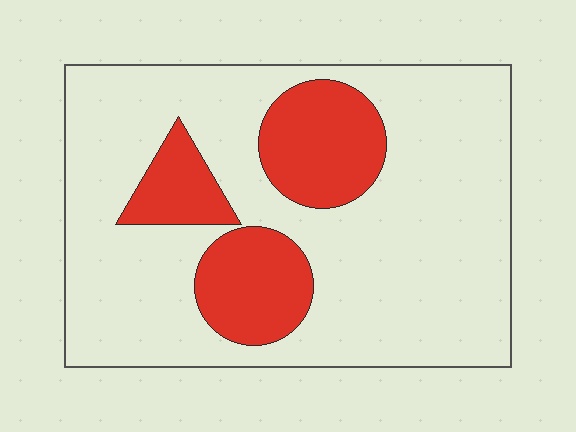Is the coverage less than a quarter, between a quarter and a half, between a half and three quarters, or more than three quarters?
Less than a quarter.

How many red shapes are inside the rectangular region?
3.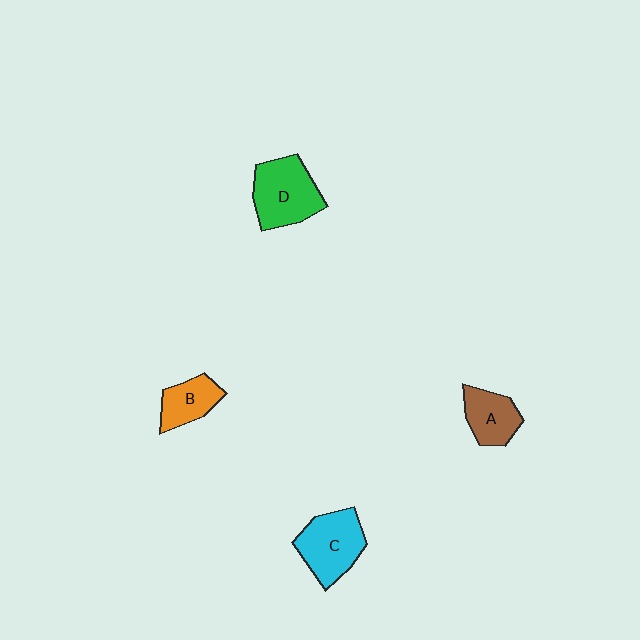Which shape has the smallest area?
Shape B (orange).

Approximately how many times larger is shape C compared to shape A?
Approximately 1.4 times.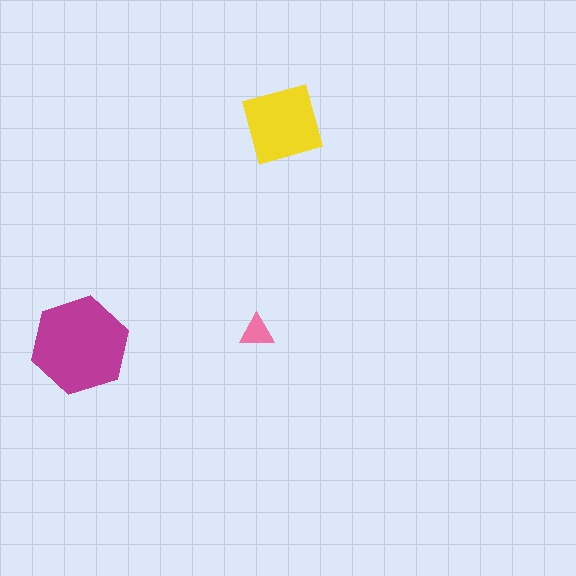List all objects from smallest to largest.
The pink triangle, the yellow diamond, the magenta hexagon.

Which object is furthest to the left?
The magenta hexagon is leftmost.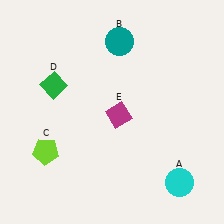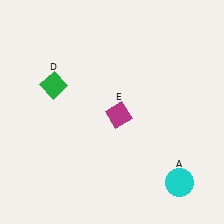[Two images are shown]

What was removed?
The teal circle (B), the lime pentagon (C) were removed in Image 2.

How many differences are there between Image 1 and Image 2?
There are 2 differences between the two images.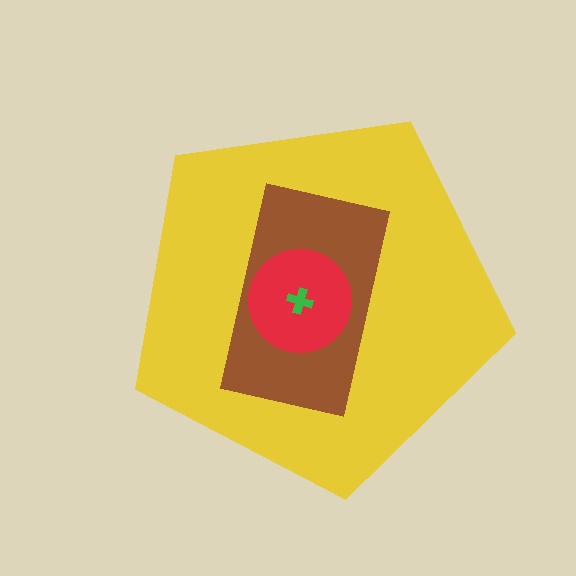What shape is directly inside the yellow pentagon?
The brown rectangle.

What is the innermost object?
The green cross.